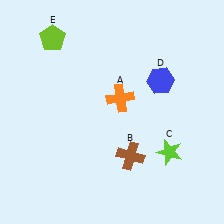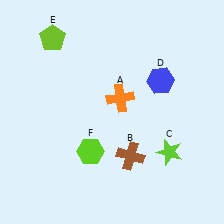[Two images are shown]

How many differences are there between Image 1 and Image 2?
There is 1 difference between the two images.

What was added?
A lime hexagon (F) was added in Image 2.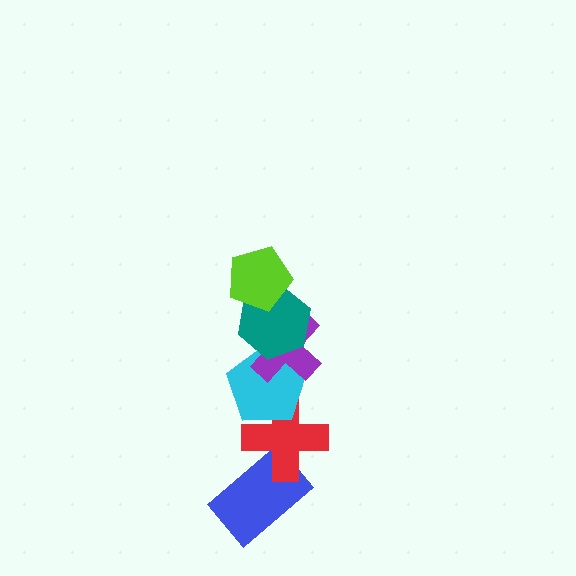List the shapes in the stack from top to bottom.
From top to bottom: the lime pentagon, the teal hexagon, the purple cross, the cyan pentagon, the red cross, the blue rectangle.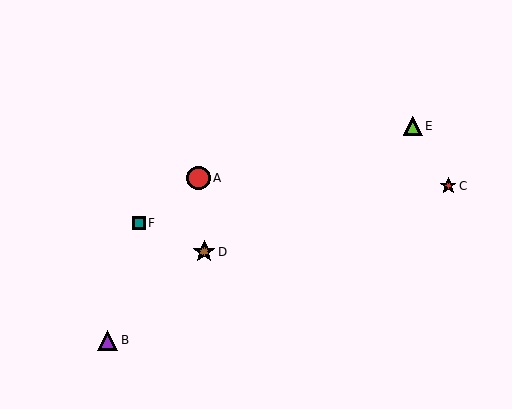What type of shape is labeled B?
Shape B is a purple triangle.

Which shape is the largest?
The red circle (labeled A) is the largest.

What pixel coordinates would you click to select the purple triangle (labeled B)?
Click at (108, 340) to select the purple triangle B.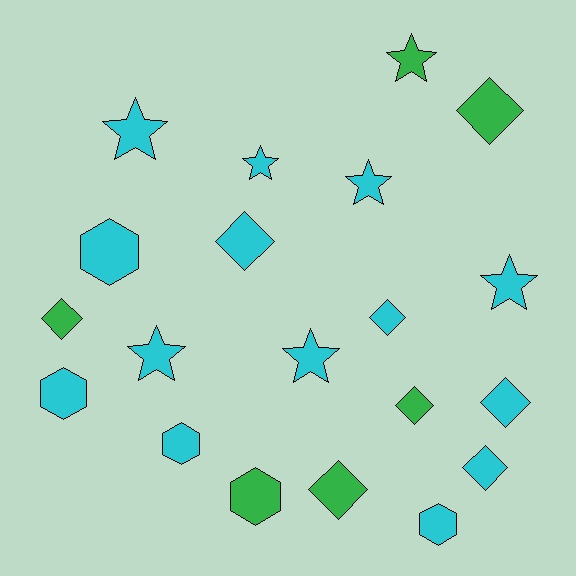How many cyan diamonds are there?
There are 4 cyan diamonds.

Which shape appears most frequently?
Diamond, with 8 objects.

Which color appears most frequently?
Cyan, with 14 objects.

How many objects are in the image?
There are 20 objects.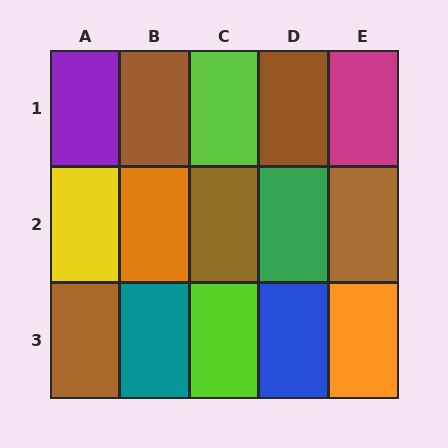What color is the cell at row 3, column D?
Blue.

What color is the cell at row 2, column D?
Green.